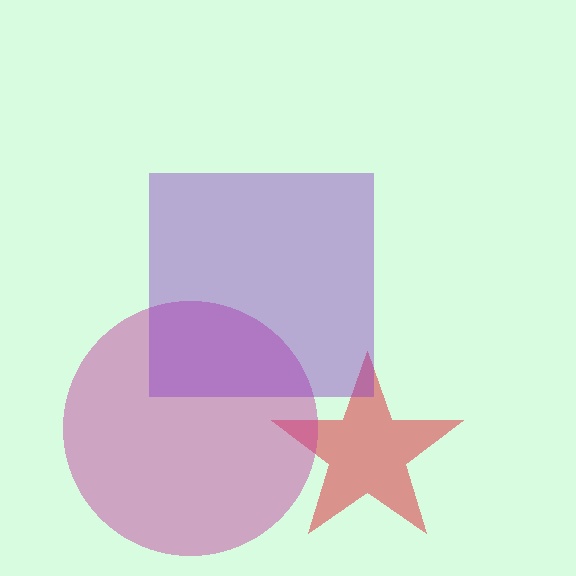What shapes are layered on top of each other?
The layered shapes are: a red star, a magenta circle, a purple square.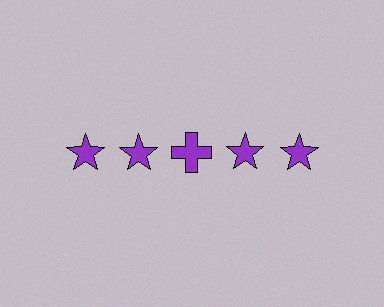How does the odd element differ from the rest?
It has a different shape: cross instead of star.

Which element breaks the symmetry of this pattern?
The purple cross in the top row, center column breaks the symmetry. All other shapes are purple stars.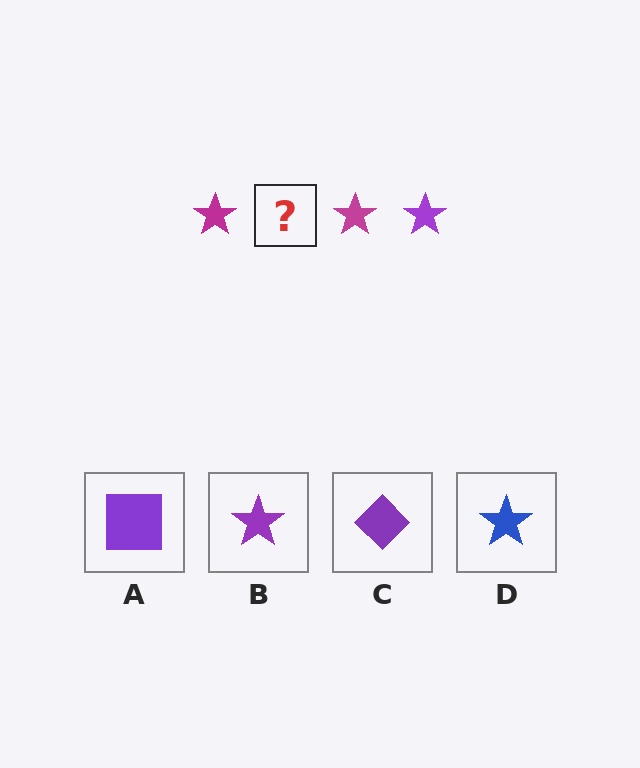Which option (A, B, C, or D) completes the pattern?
B.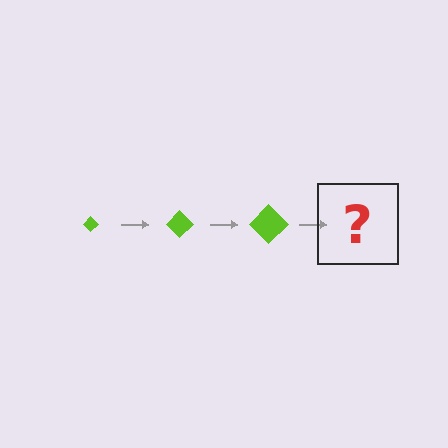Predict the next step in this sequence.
The next step is a lime diamond, larger than the previous one.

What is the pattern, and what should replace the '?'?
The pattern is that the diamond gets progressively larger each step. The '?' should be a lime diamond, larger than the previous one.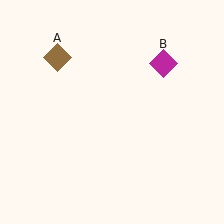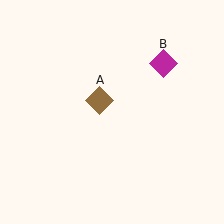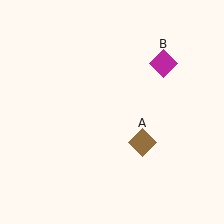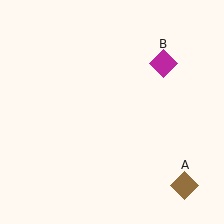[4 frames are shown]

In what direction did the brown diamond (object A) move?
The brown diamond (object A) moved down and to the right.